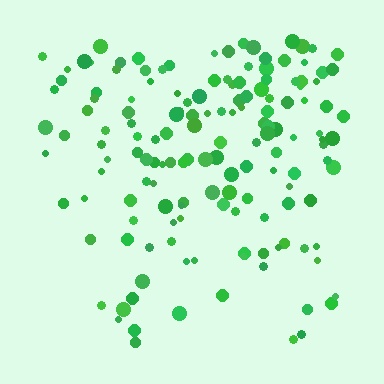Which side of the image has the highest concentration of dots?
The top.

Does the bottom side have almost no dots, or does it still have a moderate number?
Still a moderate number, just noticeably fewer than the top.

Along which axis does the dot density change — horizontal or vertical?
Vertical.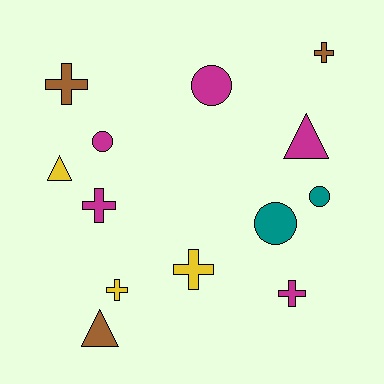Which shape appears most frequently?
Cross, with 6 objects.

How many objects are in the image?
There are 13 objects.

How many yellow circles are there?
There are no yellow circles.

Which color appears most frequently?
Magenta, with 5 objects.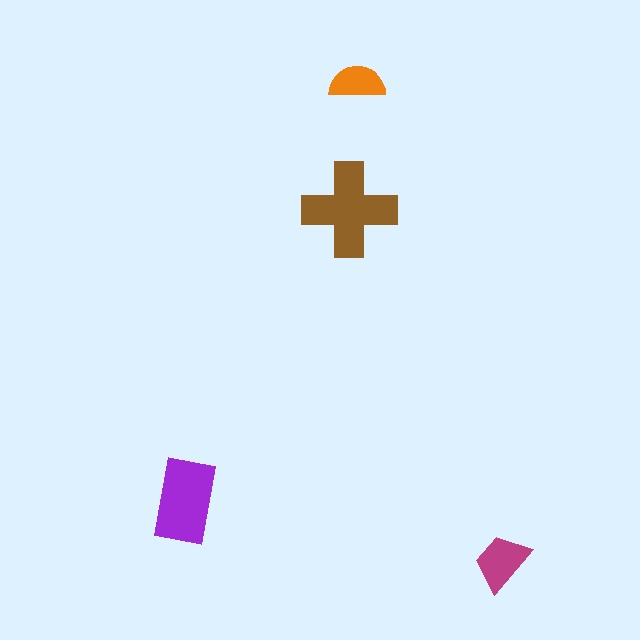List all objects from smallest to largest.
The orange semicircle, the magenta trapezoid, the purple rectangle, the brown cross.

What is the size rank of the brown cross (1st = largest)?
1st.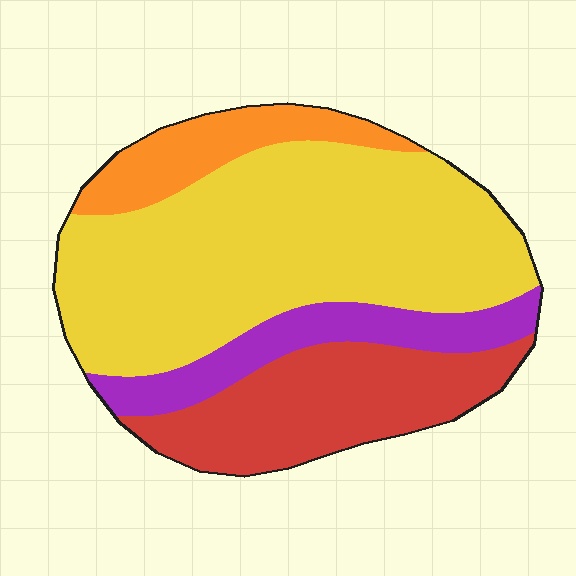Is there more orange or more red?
Red.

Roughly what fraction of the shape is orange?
Orange covers 11% of the shape.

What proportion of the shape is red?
Red covers around 25% of the shape.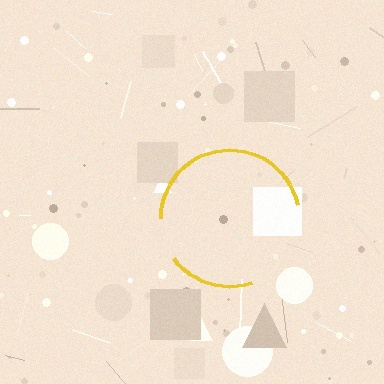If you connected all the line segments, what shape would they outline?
They would outline a circle.